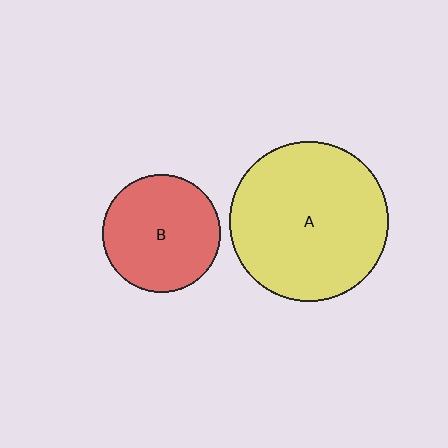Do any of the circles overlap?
No, none of the circles overlap.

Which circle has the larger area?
Circle A (yellow).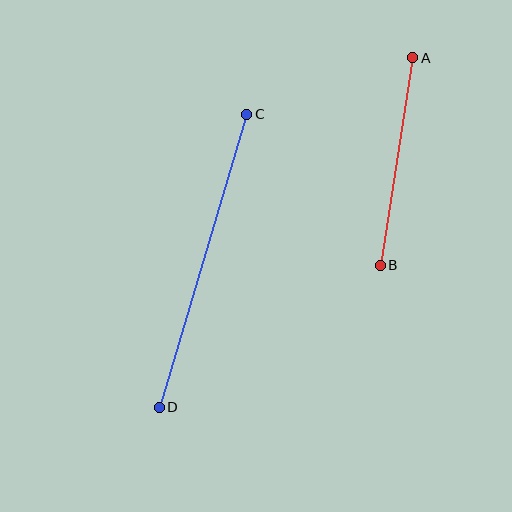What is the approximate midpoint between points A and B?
The midpoint is at approximately (396, 162) pixels.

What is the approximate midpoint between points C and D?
The midpoint is at approximately (203, 261) pixels.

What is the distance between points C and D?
The distance is approximately 306 pixels.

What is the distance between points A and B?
The distance is approximately 210 pixels.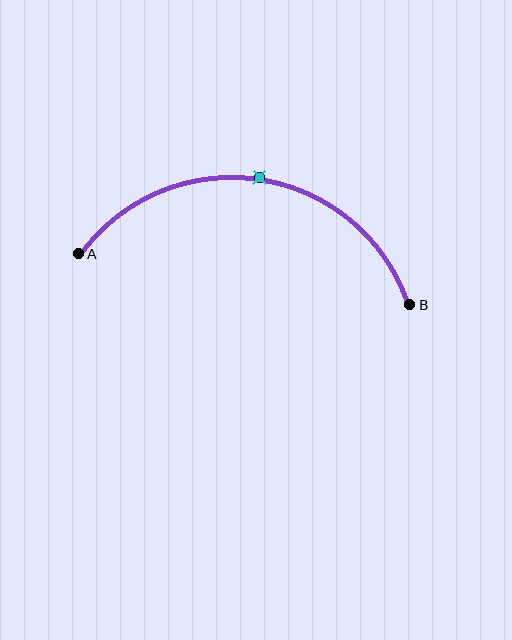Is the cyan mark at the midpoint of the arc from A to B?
Yes. The cyan mark lies on the arc at equal arc-length from both A and B — it is the arc midpoint.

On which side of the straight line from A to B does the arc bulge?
The arc bulges above the straight line connecting A and B.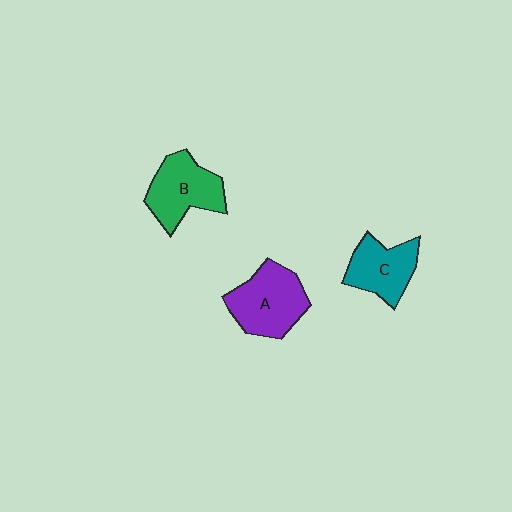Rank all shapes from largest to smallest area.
From largest to smallest: A (purple), B (green), C (teal).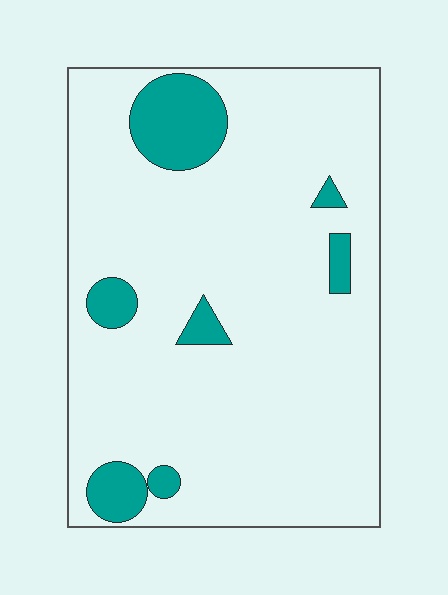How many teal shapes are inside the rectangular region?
7.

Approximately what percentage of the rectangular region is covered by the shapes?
Approximately 10%.